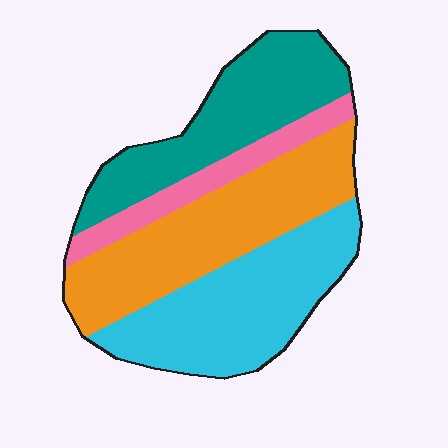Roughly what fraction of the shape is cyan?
Cyan covers about 30% of the shape.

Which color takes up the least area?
Pink, at roughly 10%.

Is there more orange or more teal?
Orange.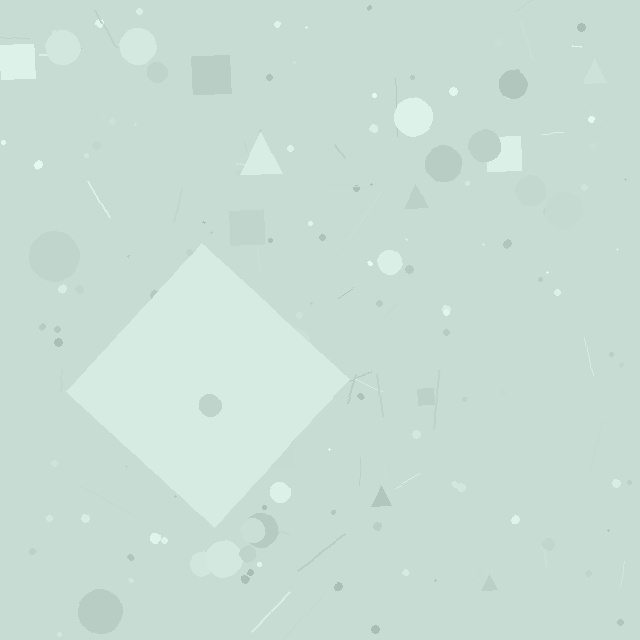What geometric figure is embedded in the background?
A diamond is embedded in the background.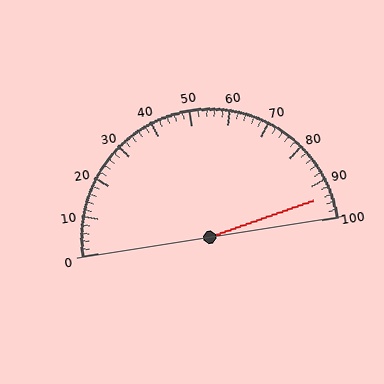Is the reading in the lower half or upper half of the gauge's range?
The reading is in the upper half of the range (0 to 100).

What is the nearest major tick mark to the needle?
The nearest major tick mark is 90.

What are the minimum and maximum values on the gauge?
The gauge ranges from 0 to 100.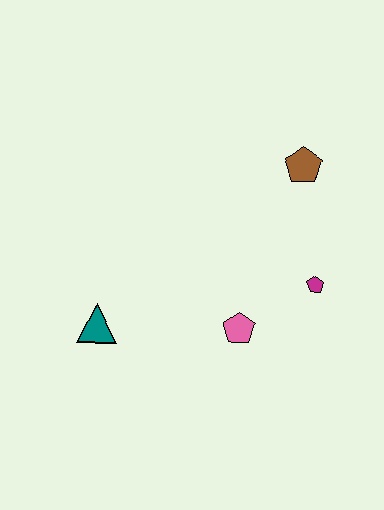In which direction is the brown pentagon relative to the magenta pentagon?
The brown pentagon is above the magenta pentagon.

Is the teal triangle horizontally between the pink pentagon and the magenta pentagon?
No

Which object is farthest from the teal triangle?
The brown pentagon is farthest from the teal triangle.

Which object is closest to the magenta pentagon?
The pink pentagon is closest to the magenta pentagon.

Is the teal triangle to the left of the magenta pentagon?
Yes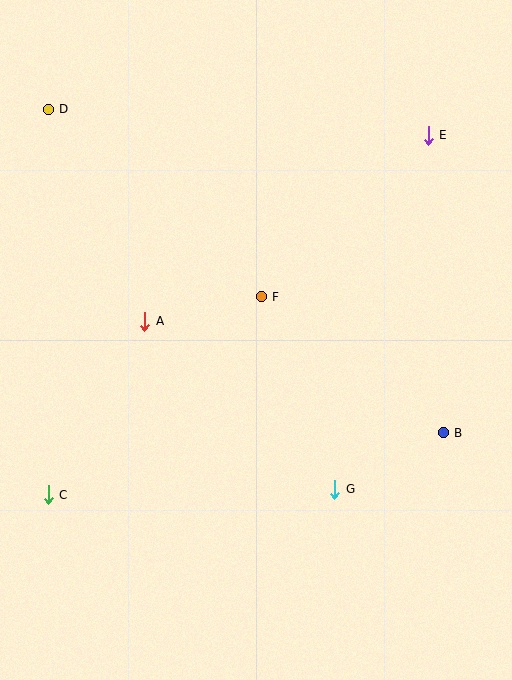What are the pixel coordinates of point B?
Point B is at (443, 433).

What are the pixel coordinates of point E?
Point E is at (428, 135).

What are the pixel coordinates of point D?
Point D is at (48, 109).